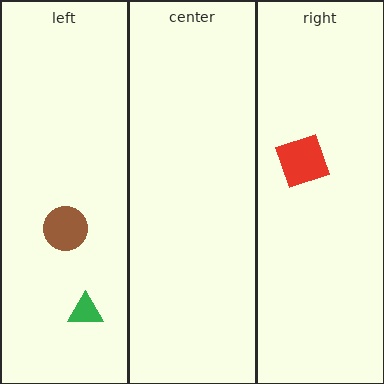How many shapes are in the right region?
1.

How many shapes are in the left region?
2.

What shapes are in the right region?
The red square.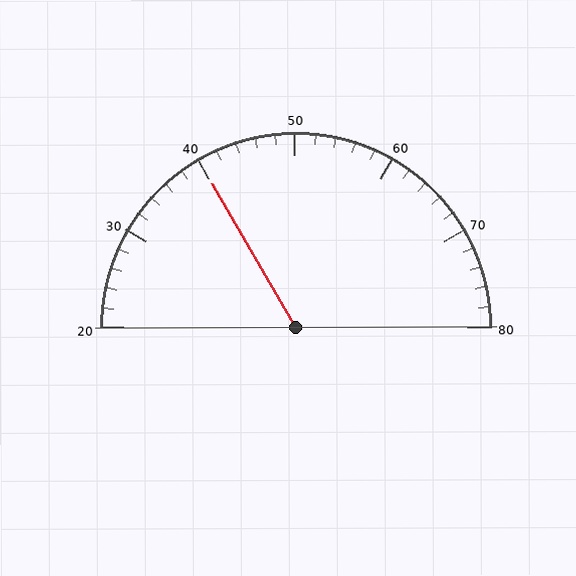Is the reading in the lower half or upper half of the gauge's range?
The reading is in the lower half of the range (20 to 80).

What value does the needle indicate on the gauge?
The needle indicates approximately 40.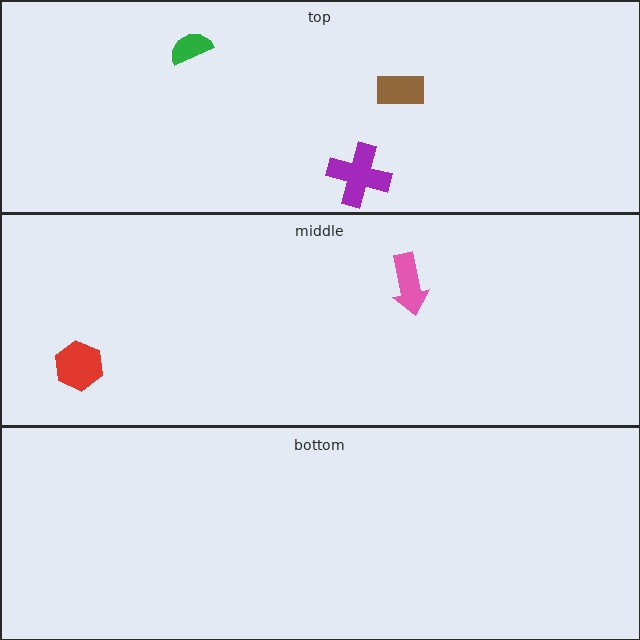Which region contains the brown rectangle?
The top region.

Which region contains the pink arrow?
The middle region.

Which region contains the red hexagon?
The middle region.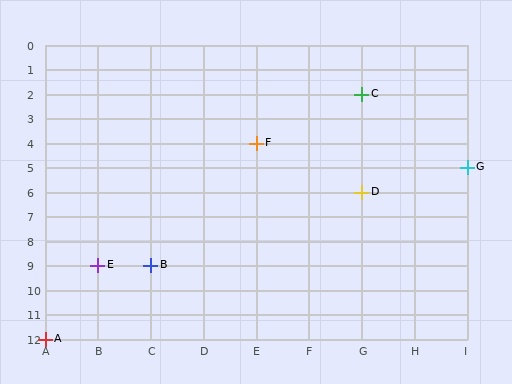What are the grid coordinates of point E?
Point E is at grid coordinates (B, 9).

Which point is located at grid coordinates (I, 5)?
Point G is at (I, 5).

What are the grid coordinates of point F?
Point F is at grid coordinates (E, 4).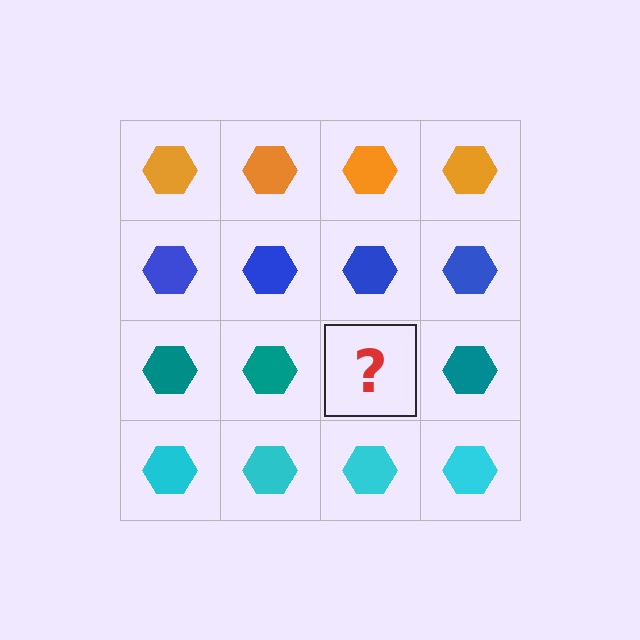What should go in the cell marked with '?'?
The missing cell should contain a teal hexagon.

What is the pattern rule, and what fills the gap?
The rule is that each row has a consistent color. The gap should be filled with a teal hexagon.